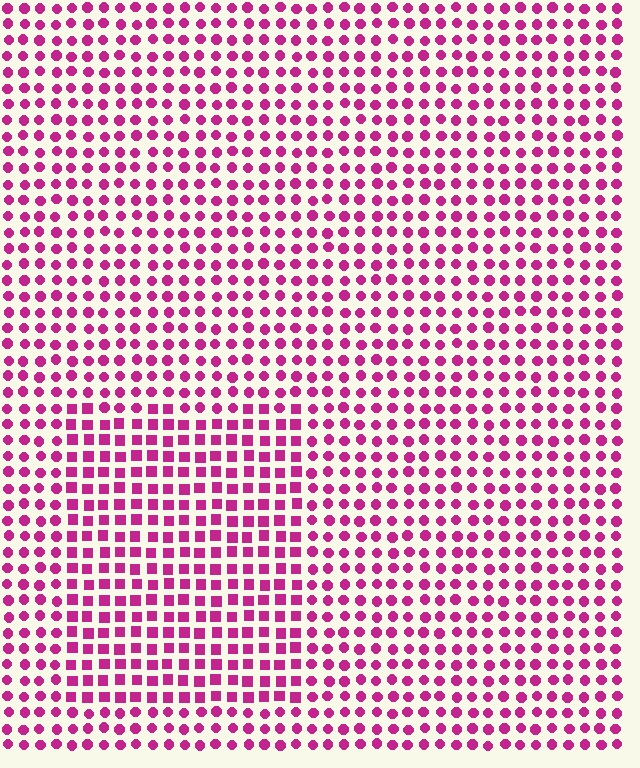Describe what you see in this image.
The image is filled with small magenta elements arranged in a uniform grid. A rectangle-shaped region contains squares, while the surrounding area contains circles. The boundary is defined purely by the change in element shape.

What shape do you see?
I see a rectangle.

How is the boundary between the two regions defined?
The boundary is defined by a change in element shape: squares inside vs. circles outside. All elements share the same color and spacing.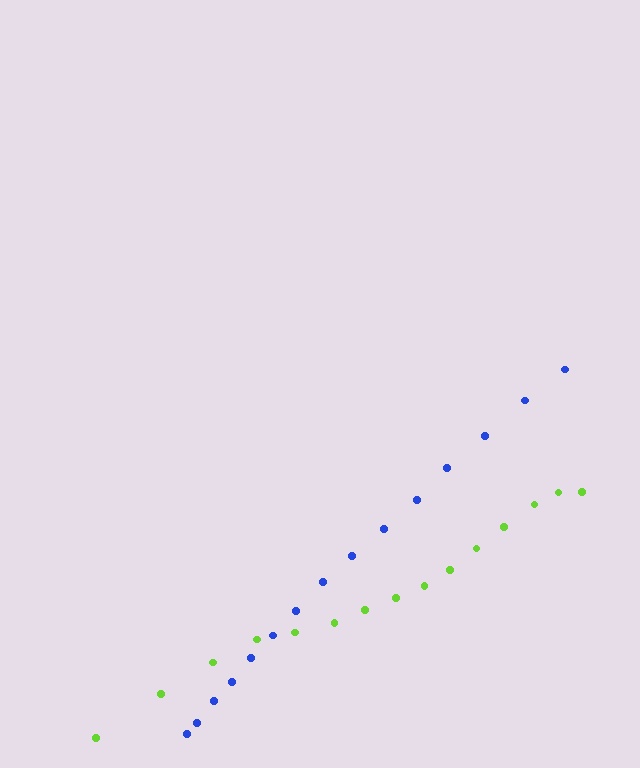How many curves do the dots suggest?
There are 2 distinct paths.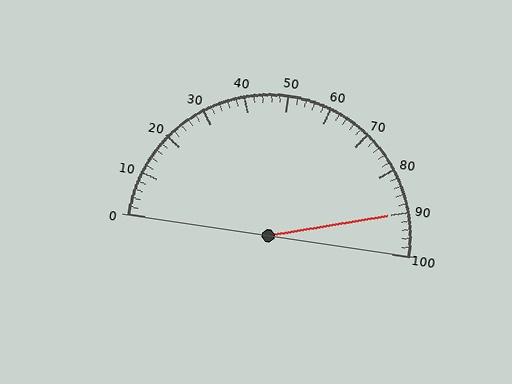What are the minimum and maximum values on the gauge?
The gauge ranges from 0 to 100.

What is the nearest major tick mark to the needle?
The nearest major tick mark is 90.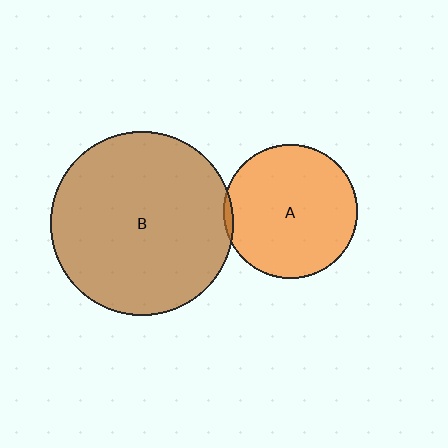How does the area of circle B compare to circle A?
Approximately 1.9 times.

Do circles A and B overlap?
Yes.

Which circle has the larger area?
Circle B (brown).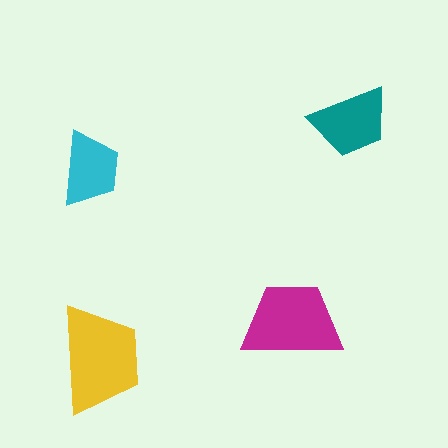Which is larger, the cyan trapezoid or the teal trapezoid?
The teal one.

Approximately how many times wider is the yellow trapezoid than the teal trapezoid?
About 1.5 times wider.